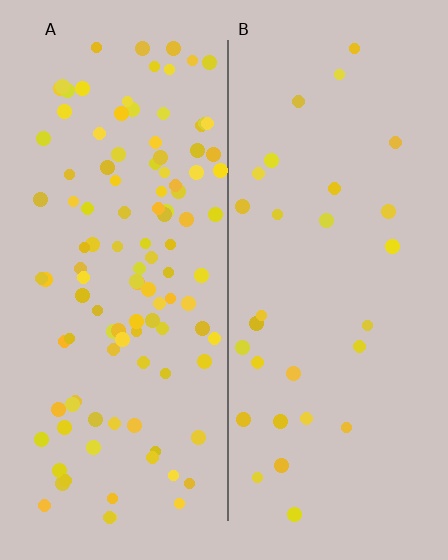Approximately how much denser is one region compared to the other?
Approximately 3.8× — region A over region B.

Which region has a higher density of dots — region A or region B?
A (the left).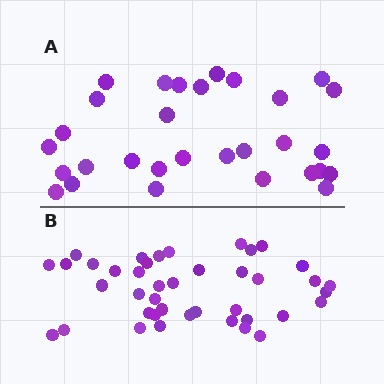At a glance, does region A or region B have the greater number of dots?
Region B (the bottom region) has more dots.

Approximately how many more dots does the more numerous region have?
Region B has roughly 12 or so more dots than region A.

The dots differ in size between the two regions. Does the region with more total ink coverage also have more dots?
No. Region A has more total ink coverage because its dots are larger, but region B actually contains more individual dots. Total area can be misleading — the number of items is what matters here.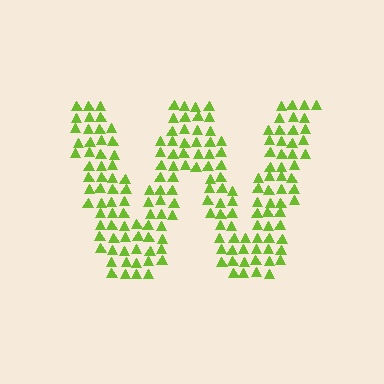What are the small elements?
The small elements are triangles.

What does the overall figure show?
The overall figure shows the letter W.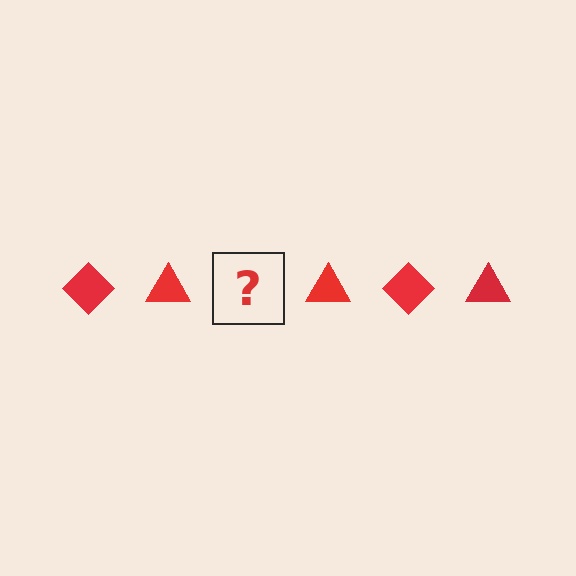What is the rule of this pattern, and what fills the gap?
The rule is that the pattern cycles through diamond, triangle shapes in red. The gap should be filled with a red diamond.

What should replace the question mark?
The question mark should be replaced with a red diamond.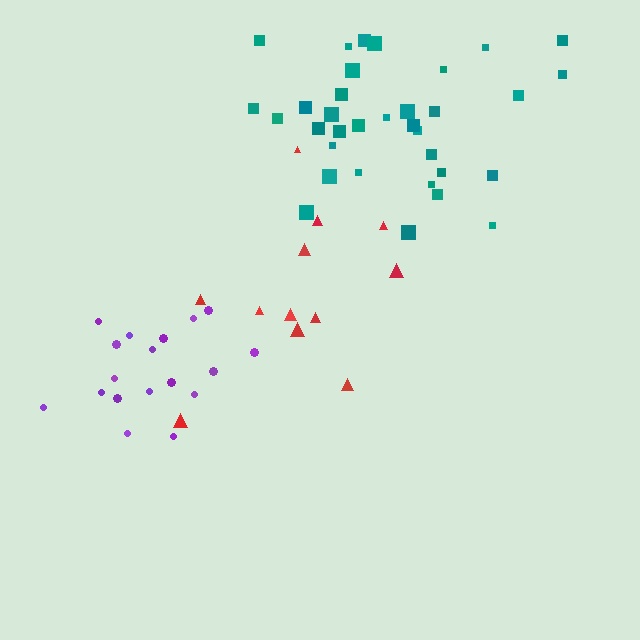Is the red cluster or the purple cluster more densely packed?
Purple.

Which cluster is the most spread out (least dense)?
Red.